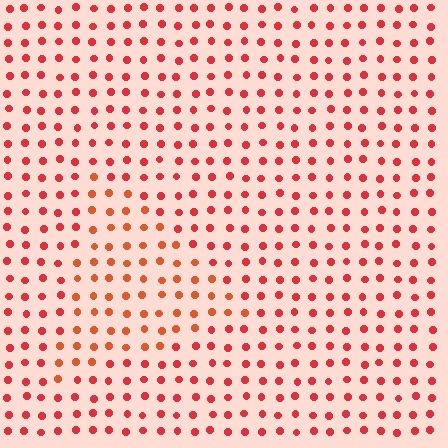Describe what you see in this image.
The image is filled with small red elements in a uniform arrangement. A triangle-shaped region is visible where the elements are tinted to a slightly different hue, forming a subtle color boundary.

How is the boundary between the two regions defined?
The boundary is defined purely by a slight shift in hue (about 19 degrees). Spacing, size, and orientation are identical on both sides.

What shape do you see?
I see a triangle.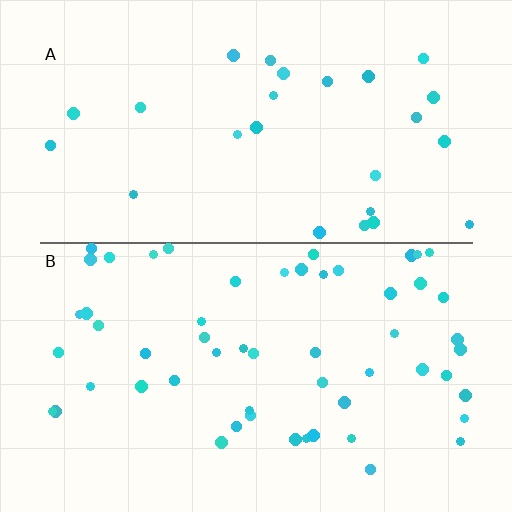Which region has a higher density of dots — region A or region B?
B (the bottom).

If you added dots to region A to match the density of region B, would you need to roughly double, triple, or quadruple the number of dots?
Approximately double.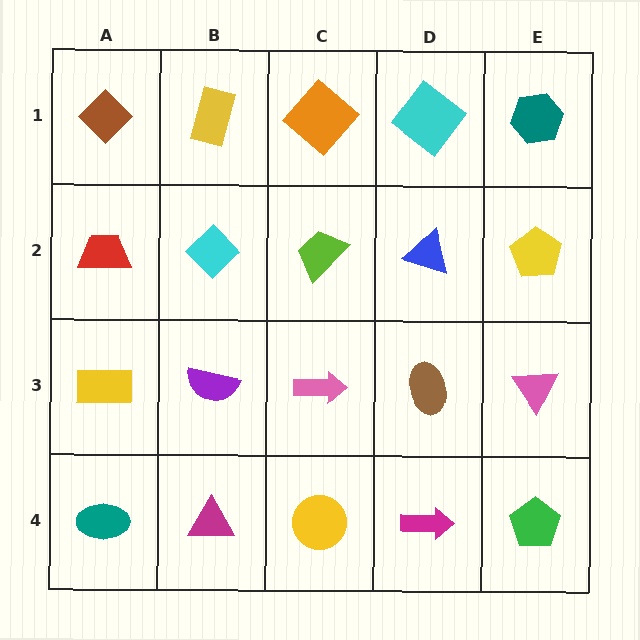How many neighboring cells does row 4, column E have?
2.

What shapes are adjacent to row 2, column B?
A yellow rectangle (row 1, column B), a purple semicircle (row 3, column B), a red trapezoid (row 2, column A), a lime trapezoid (row 2, column C).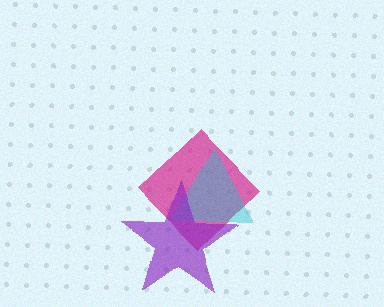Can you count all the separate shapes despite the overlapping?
Yes, there are 3 separate shapes.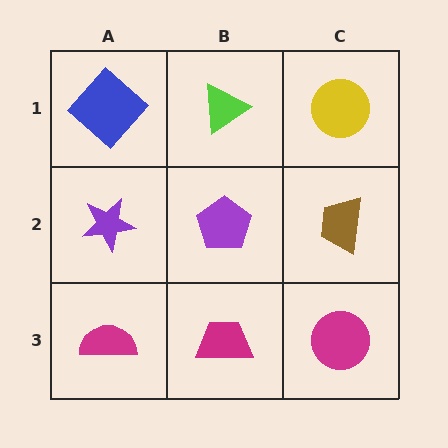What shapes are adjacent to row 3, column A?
A purple star (row 2, column A), a magenta trapezoid (row 3, column B).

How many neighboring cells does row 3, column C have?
2.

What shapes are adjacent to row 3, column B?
A purple pentagon (row 2, column B), a magenta semicircle (row 3, column A), a magenta circle (row 3, column C).